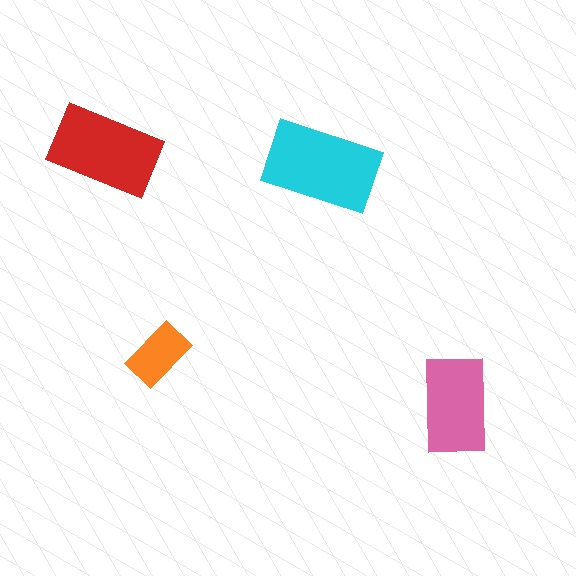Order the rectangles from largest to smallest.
the cyan one, the red one, the pink one, the orange one.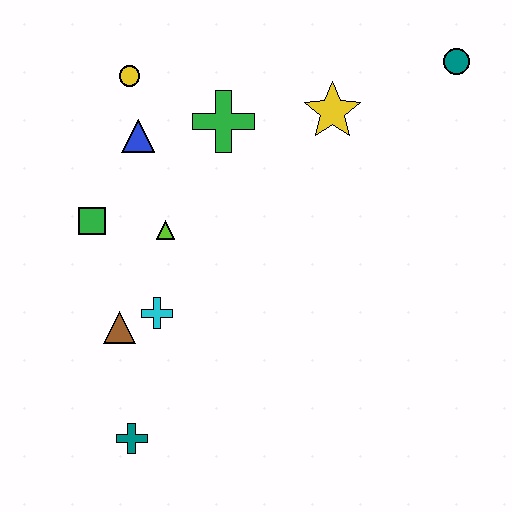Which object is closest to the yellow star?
The green cross is closest to the yellow star.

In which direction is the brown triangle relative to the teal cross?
The brown triangle is above the teal cross.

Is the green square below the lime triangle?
No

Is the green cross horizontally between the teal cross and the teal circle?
Yes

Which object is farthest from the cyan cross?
The teal circle is farthest from the cyan cross.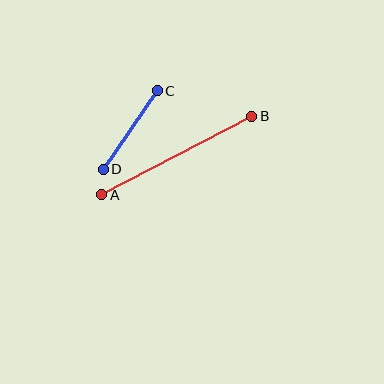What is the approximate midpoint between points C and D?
The midpoint is at approximately (130, 130) pixels.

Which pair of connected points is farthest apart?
Points A and B are farthest apart.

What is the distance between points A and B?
The distance is approximately 169 pixels.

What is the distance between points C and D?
The distance is approximately 96 pixels.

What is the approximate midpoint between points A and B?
The midpoint is at approximately (177, 155) pixels.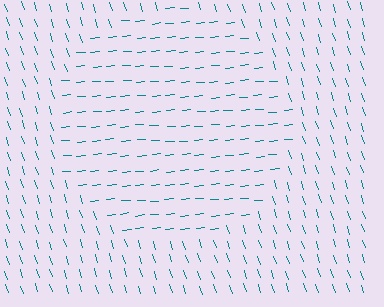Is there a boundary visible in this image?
Yes, there is a texture boundary formed by a change in line orientation.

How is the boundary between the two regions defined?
The boundary is defined purely by a change in line orientation (approximately 77 degrees difference). All lines are the same color and thickness.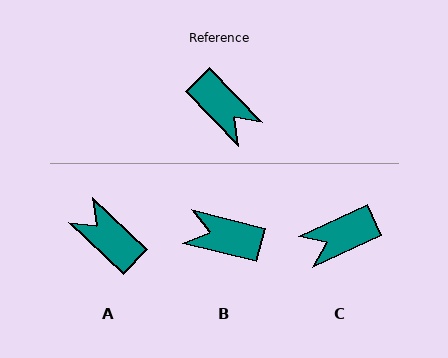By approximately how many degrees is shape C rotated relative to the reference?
Approximately 109 degrees clockwise.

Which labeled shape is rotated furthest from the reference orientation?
A, about 177 degrees away.